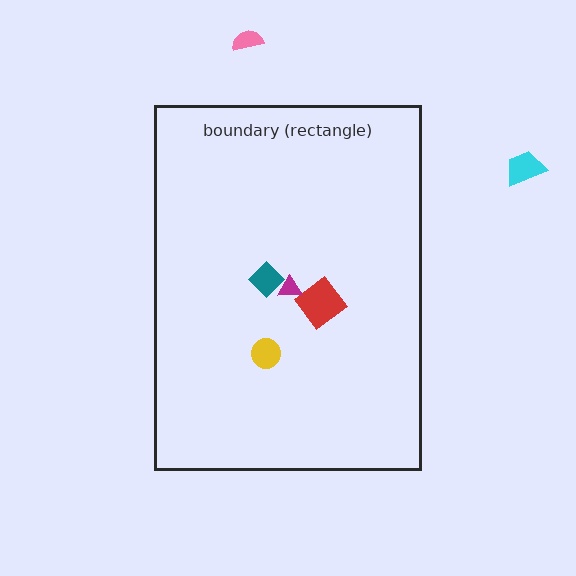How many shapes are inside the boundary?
4 inside, 2 outside.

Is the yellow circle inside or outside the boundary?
Inside.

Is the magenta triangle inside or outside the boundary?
Inside.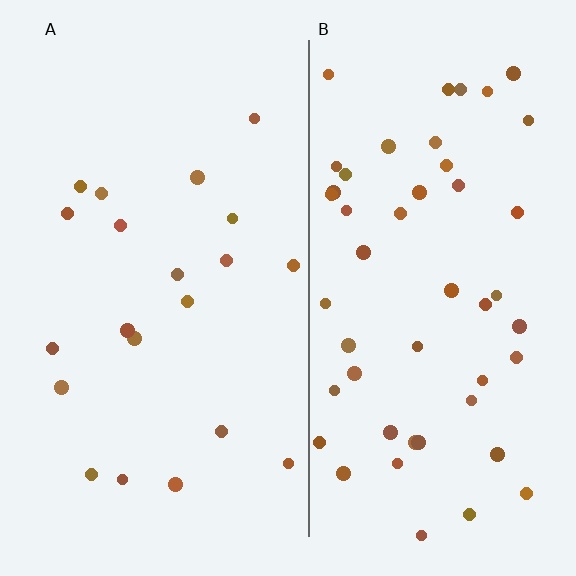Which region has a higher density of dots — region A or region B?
B (the right).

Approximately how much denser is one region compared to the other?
Approximately 2.4× — region B over region A.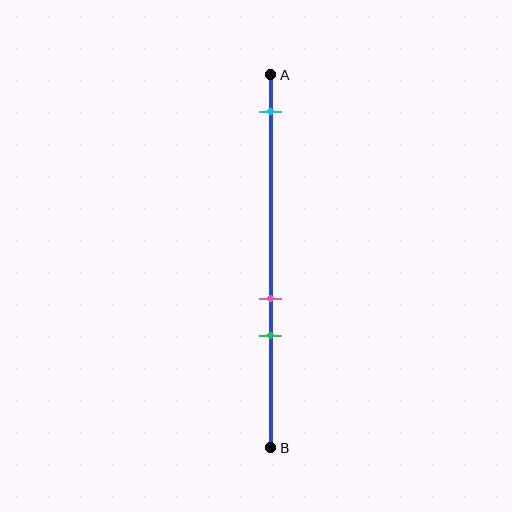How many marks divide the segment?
There are 3 marks dividing the segment.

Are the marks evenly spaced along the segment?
No, the marks are not evenly spaced.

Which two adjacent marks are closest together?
The pink and green marks are the closest adjacent pair.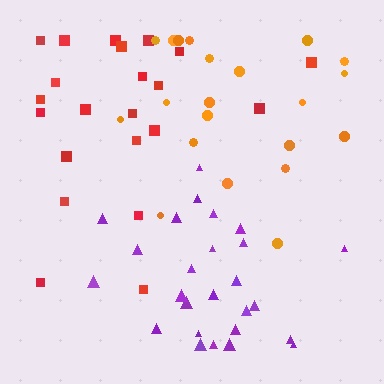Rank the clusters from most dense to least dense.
purple, orange, red.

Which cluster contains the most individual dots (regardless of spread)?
Purple (26).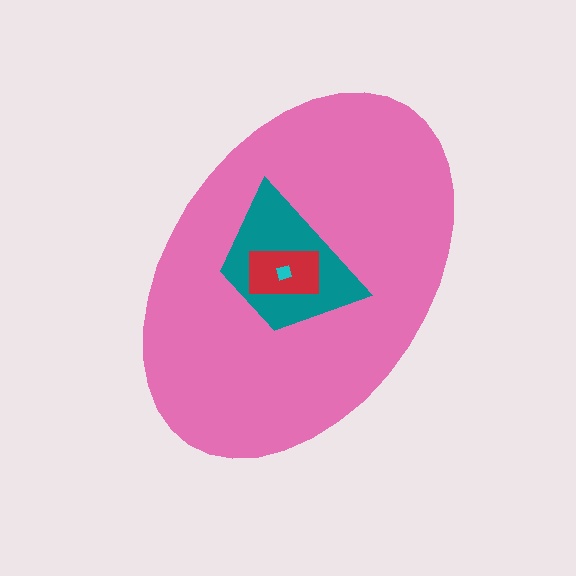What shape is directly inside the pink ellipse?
The teal trapezoid.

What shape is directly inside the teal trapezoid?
The red rectangle.